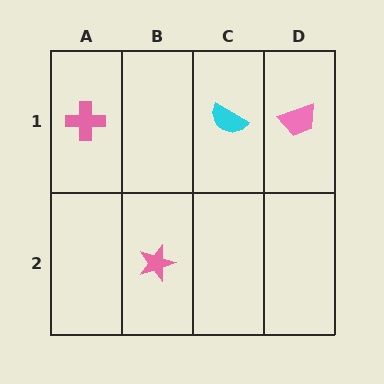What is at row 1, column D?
A pink trapezoid.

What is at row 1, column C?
A cyan semicircle.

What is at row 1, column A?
A pink cross.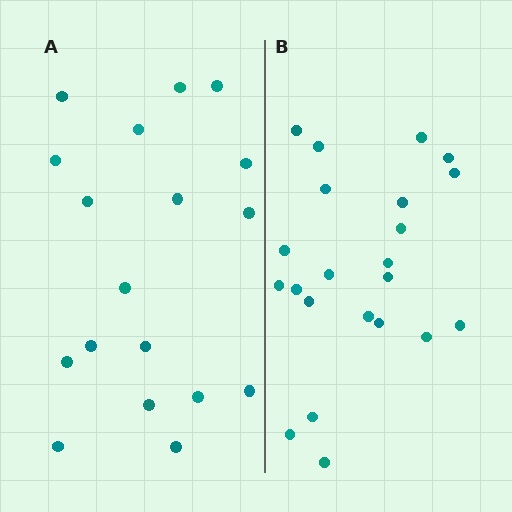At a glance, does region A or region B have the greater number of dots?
Region B (the right region) has more dots.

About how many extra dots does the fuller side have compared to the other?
Region B has about 4 more dots than region A.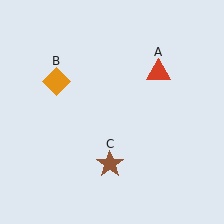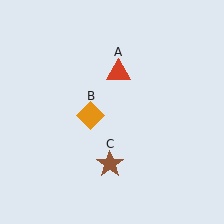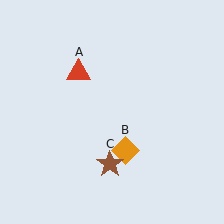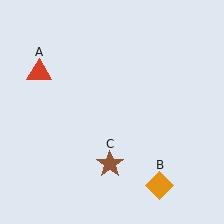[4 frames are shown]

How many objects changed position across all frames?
2 objects changed position: red triangle (object A), orange diamond (object B).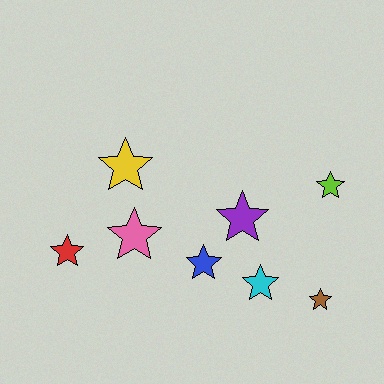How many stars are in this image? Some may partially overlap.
There are 8 stars.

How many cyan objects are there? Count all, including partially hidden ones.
There is 1 cyan object.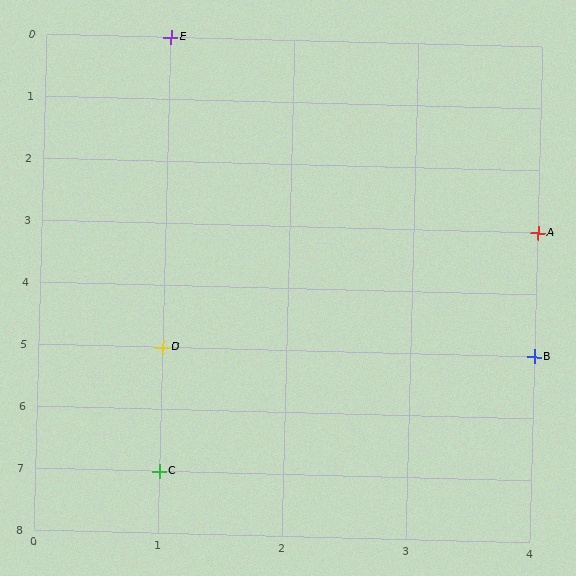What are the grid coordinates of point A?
Point A is at grid coordinates (4, 3).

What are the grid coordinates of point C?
Point C is at grid coordinates (1, 7).